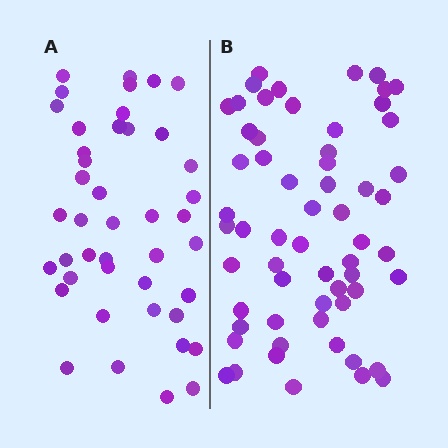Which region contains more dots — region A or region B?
Region B (the right region) has more dots.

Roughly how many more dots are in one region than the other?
Region B has approximately 15 more dots than region A.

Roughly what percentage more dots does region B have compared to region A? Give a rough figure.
About 40% more.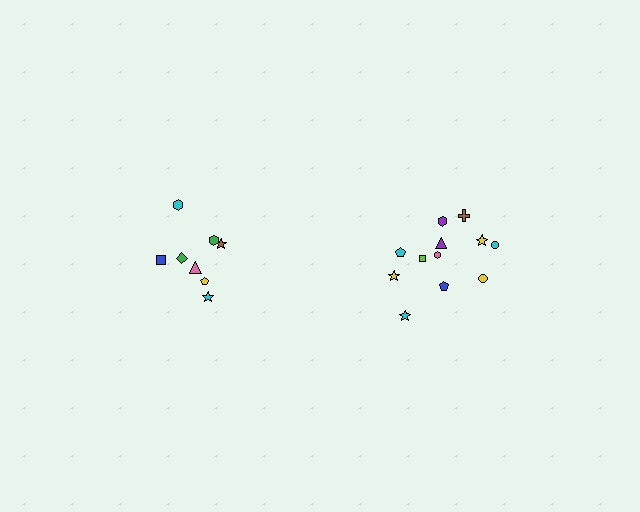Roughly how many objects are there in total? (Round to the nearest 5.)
Roughly 20 objects in total.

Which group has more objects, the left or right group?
The right group.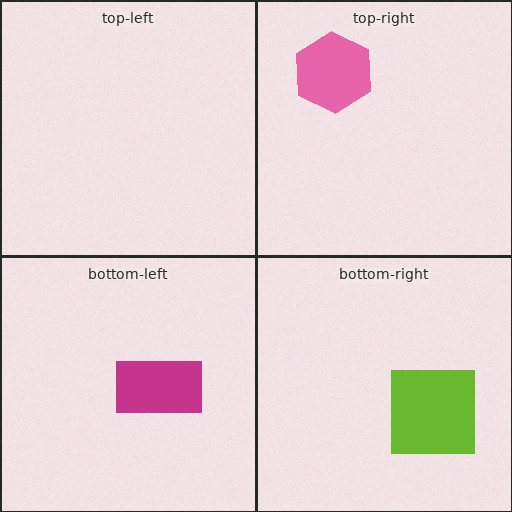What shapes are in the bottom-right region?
The lime square.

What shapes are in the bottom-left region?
The magenta rectangle.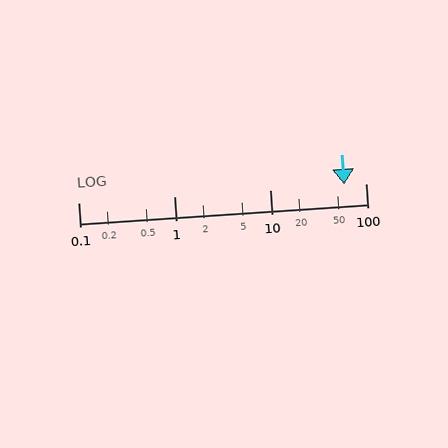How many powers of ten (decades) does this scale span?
The scale spans 3 decades, from 0.1 to 100.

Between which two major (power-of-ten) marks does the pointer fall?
The pointer is between 10 and 100.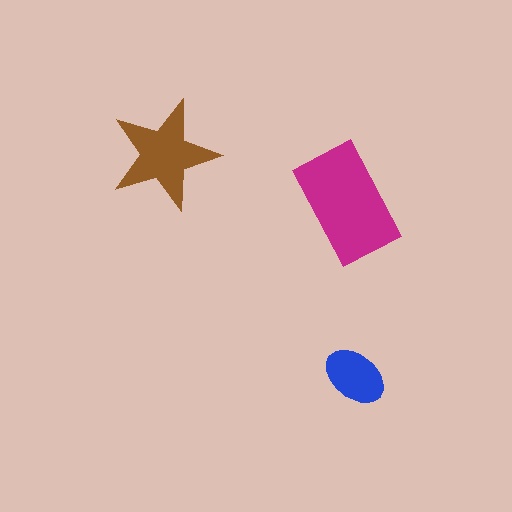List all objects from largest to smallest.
The magenta rectangle, the brown star, the blue ellipse.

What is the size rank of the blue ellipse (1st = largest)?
3rd.